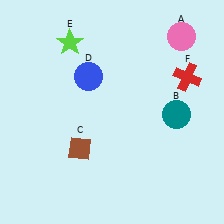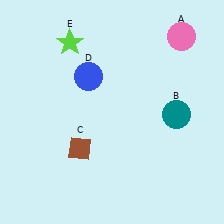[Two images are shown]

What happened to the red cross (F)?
The red cross (F) was removed in Image 2. It was in the top-right area of Image 1.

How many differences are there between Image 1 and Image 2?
There is 1 difference between the two images.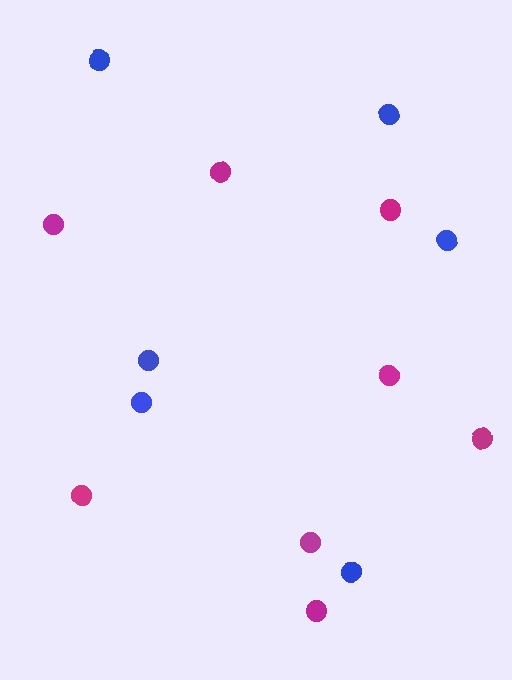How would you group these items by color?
There are 2 groups: one group of magenta circles (8) and one group of blue circles (6).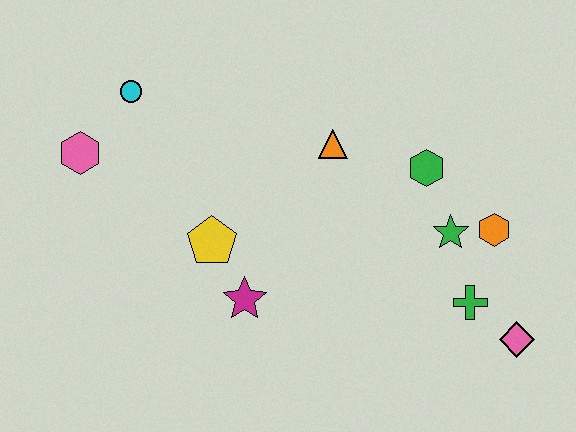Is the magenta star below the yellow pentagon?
Yes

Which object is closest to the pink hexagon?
The cyan circle is closest to the pink hexagon.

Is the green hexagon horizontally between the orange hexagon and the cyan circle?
Yes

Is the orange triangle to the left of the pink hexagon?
No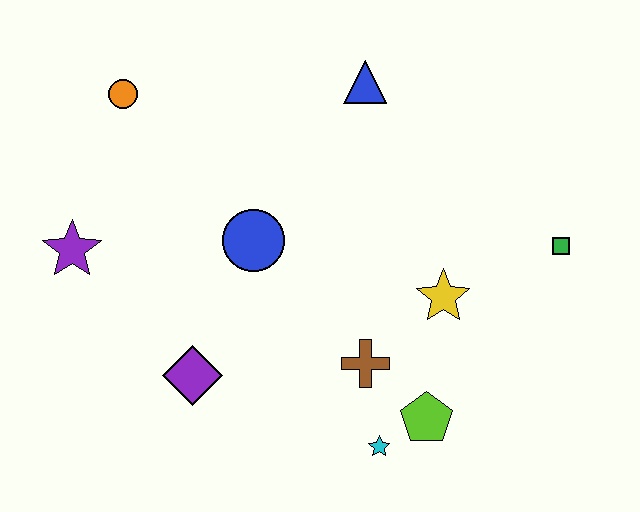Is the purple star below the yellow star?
No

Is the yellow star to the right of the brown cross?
Yes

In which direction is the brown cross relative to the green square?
The brown cross is to the left of the green square.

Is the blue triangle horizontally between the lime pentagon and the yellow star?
No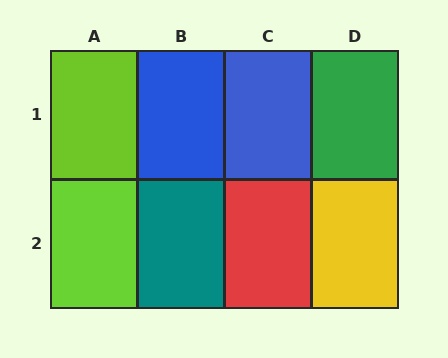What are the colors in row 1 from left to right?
Lime, blue, blue, green.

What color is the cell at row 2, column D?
Yellow.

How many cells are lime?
2 cells are lime.